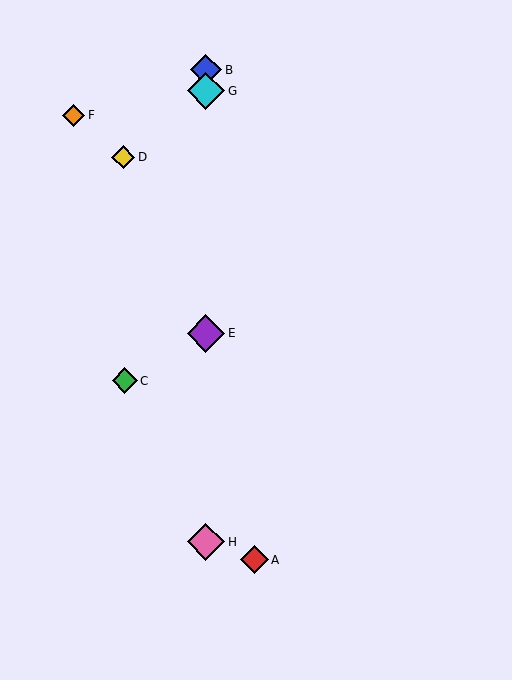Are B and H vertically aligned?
Yes, both are at x≈206.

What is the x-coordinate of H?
Object H is at x≈206.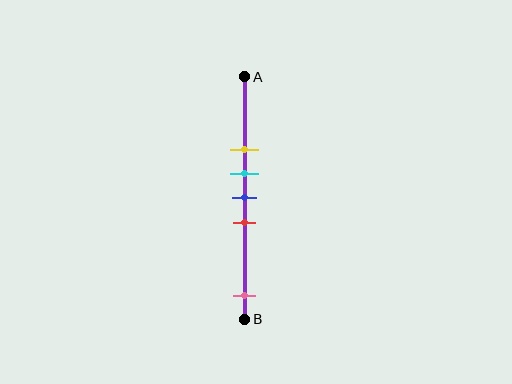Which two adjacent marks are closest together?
The cyan and blue marks are the closest adjacent pair.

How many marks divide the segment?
There are 5 marks dividing the segment.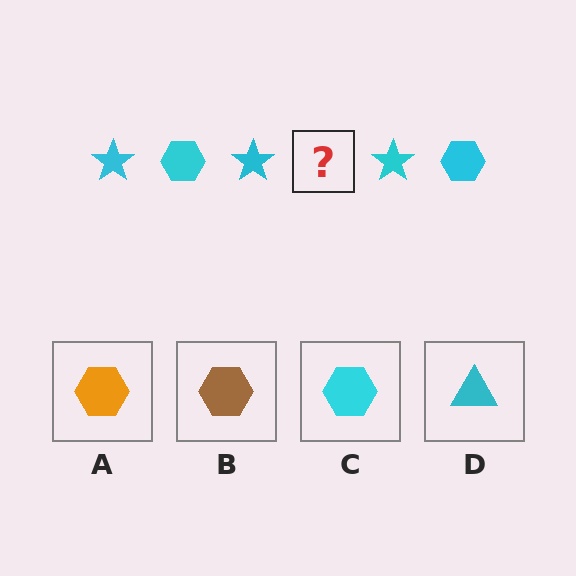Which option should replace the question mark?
Option C.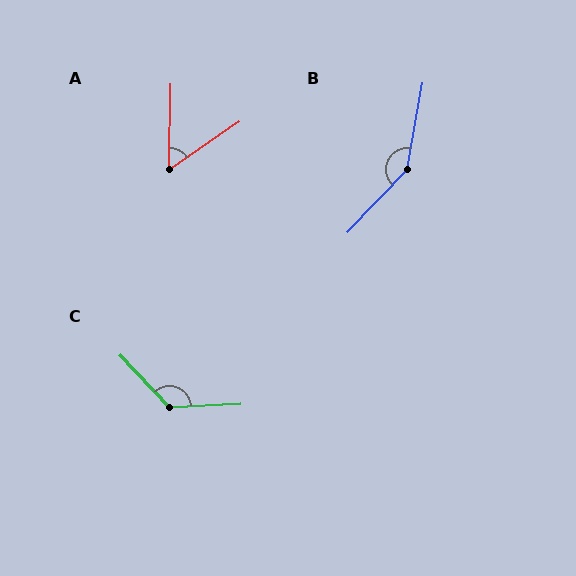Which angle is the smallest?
A, at approximately 54 degrees.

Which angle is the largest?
B, at approximately 146 degrees.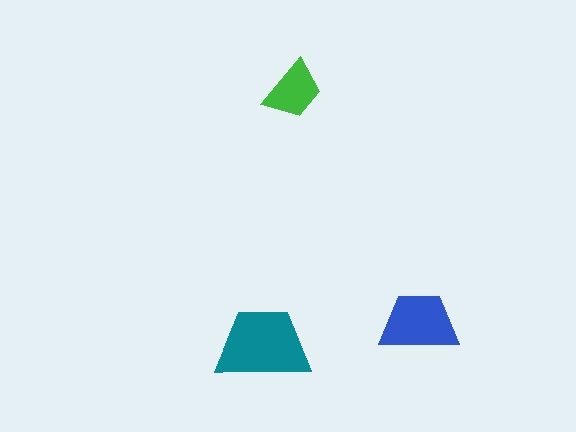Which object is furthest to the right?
The blue trapezoid is rightmost.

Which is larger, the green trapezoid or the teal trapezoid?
The teal one.